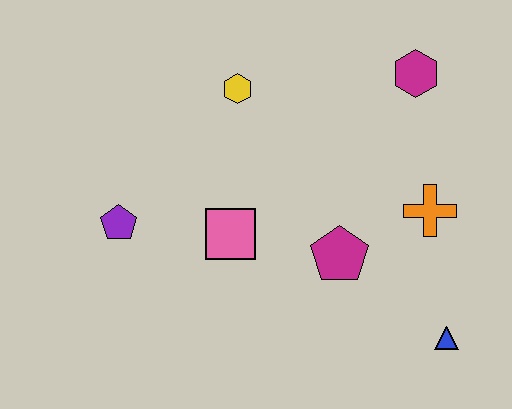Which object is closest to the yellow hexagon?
The pink square is closest to the yellow hexagon.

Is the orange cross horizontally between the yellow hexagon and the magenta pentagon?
No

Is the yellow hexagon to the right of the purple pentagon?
Yes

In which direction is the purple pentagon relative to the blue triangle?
The purple pentagon is to the left of the blue triangle.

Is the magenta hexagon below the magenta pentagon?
No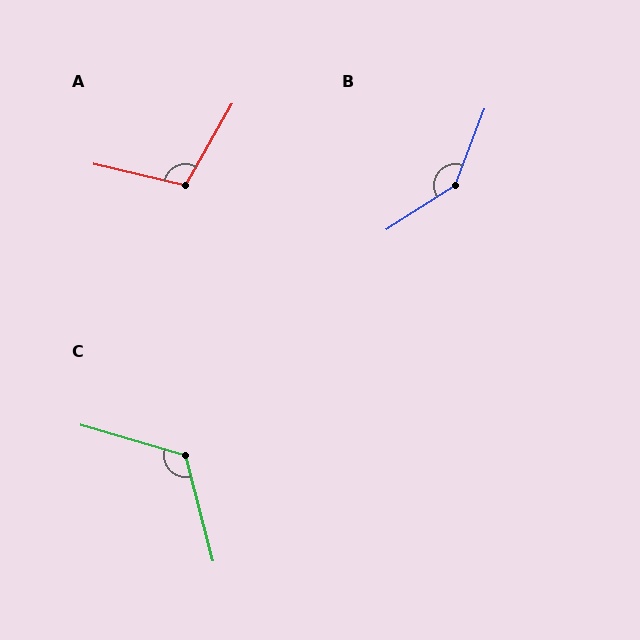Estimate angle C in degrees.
Approximately 121 degrees.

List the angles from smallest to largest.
A (107°), C (121°), B (144°).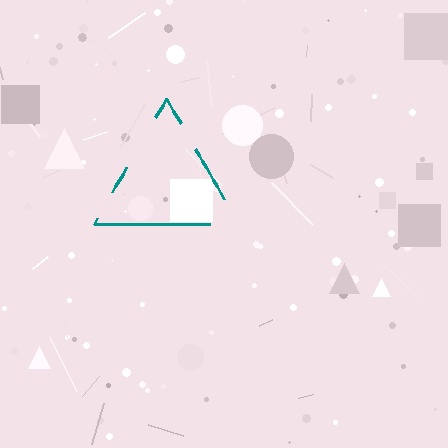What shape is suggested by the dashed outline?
The dashed outline suggests a triangle.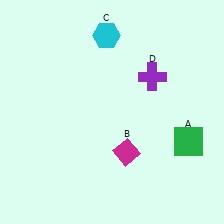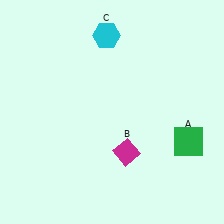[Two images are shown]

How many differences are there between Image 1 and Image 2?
There is 1 difference between the two images.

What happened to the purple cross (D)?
The purple cross (D) was removed in Image 2. It was in the top-right area of Image 1.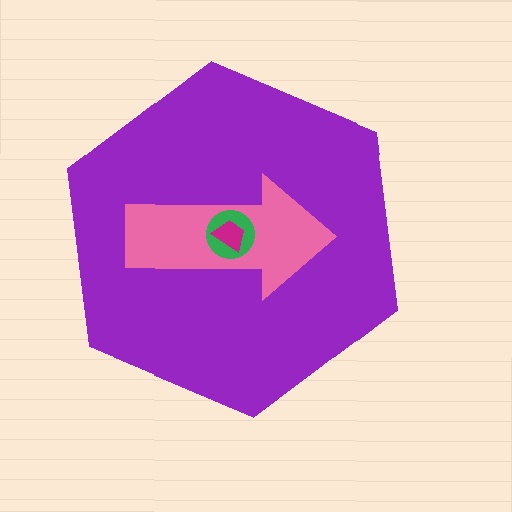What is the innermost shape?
The magenta trapezoid.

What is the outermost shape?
The purple hexagon.